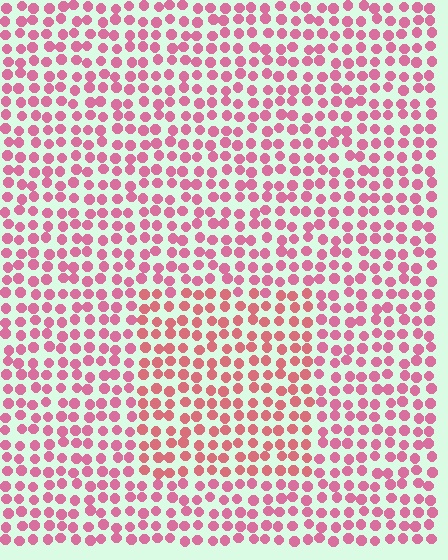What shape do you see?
I see a rectangle.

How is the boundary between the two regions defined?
The boundary is defined purely by a slight shift in hue (about 20 degrees). Spacing, size, and orientation are identical on both sides.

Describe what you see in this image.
The image is filled with small pink elements in a uniform arrangement. A rectangle-shaped region is visible where the elements are tinted to a slightly different hue, forming a subtle color boundary.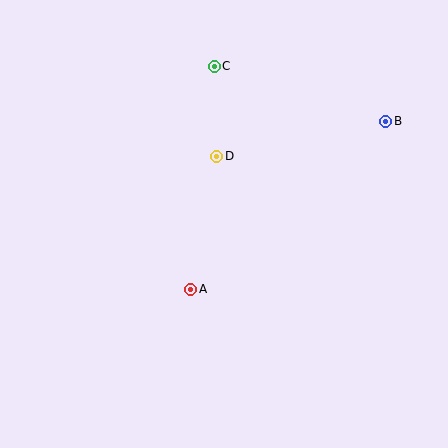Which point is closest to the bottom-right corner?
Point A is closest to the bottom-right corner.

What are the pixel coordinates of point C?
Point C is at (214, 66).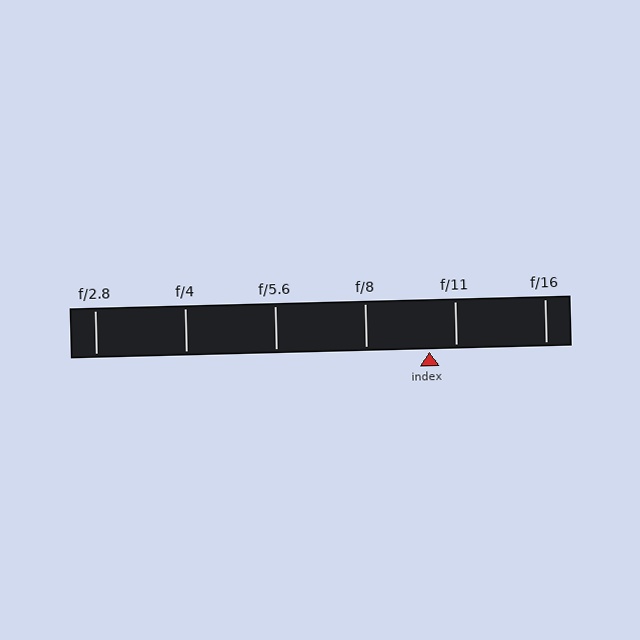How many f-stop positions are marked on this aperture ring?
There are 6 f-stop positions marked.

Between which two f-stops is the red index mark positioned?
The index mark is between f/8 and f/11.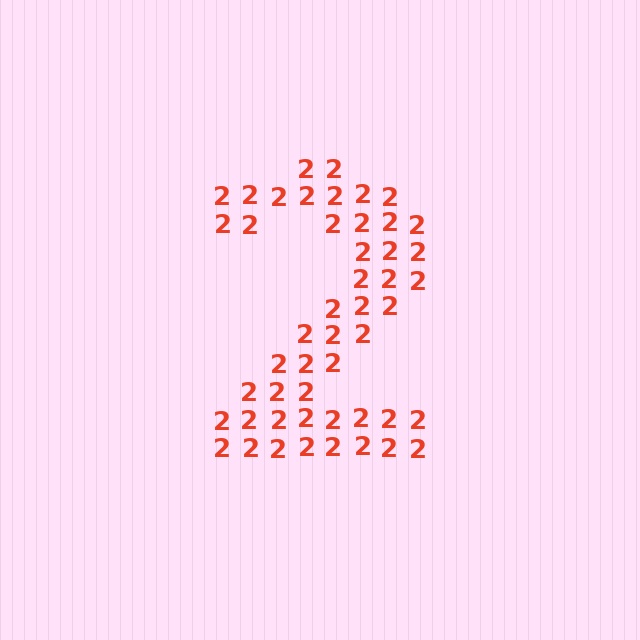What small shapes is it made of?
It is made of small digit 2's.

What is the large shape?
The large shape is the digit 2.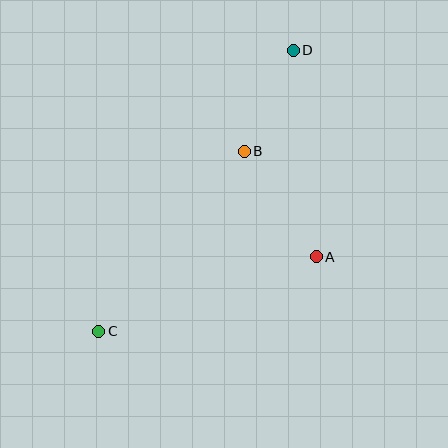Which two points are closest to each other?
Points B and D are closest to each other.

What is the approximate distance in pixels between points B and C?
The distance between B and C is approximately 232 pixels.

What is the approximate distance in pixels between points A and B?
The distance between A and B is approximately 128 pixels.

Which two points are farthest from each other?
Points C and D are farthest from each other.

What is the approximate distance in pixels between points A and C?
The distance between A and C is approximately 230 pixels.